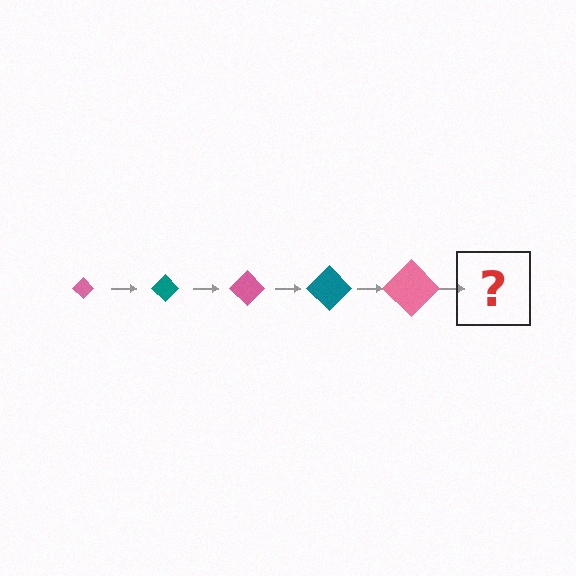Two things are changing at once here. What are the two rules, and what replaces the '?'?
The two rules are that the diamond grows larger each step and the color cycles through pink and teal. The '?' should be a teal diamond, larger than the previous one.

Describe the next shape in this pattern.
It should be a teal diamond, larger than the previous one.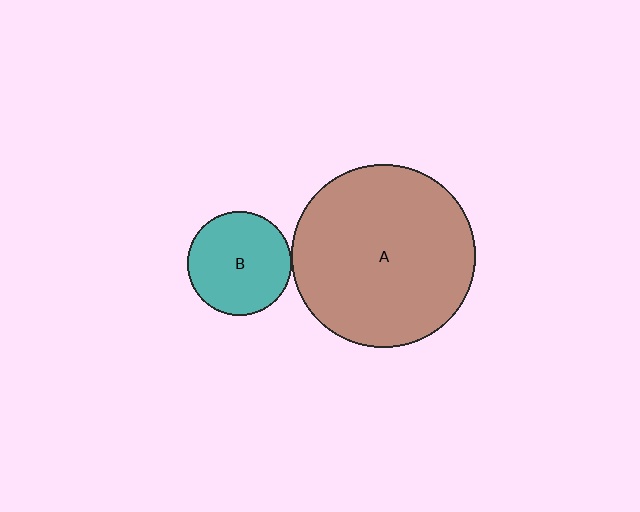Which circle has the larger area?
Circle A (brown).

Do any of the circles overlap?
No, none of the circles overlap.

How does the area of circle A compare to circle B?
Approximately 3.1 times.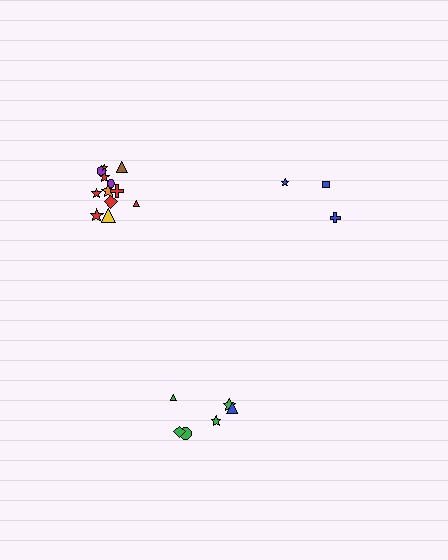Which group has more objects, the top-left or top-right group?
The top-left group.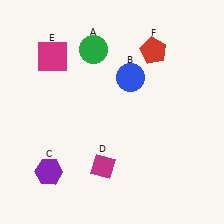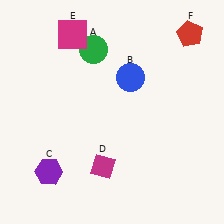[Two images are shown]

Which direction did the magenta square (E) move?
The magenta square (E) moved up.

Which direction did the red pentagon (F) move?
The red pentagon (F) moved right.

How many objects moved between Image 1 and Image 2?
2 objects moved between the two images.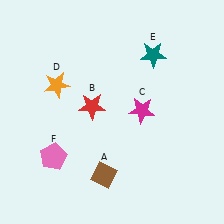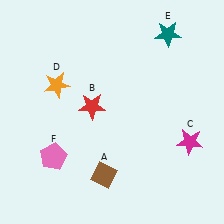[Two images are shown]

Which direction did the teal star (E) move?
The teal star (E) moved up.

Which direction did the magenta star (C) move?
The magenta star (C) moved right.